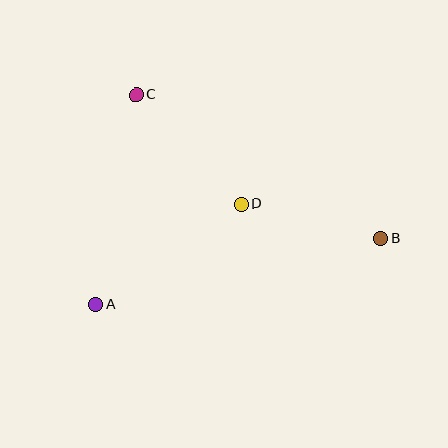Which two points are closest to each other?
Points B and D are closest to each other.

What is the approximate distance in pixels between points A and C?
The distance between A and C is approximately 214 pixels.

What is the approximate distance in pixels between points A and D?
The distance between A and D is approximately 176 pixels.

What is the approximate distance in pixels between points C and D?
The distance between C and D is approximately 152 pixels.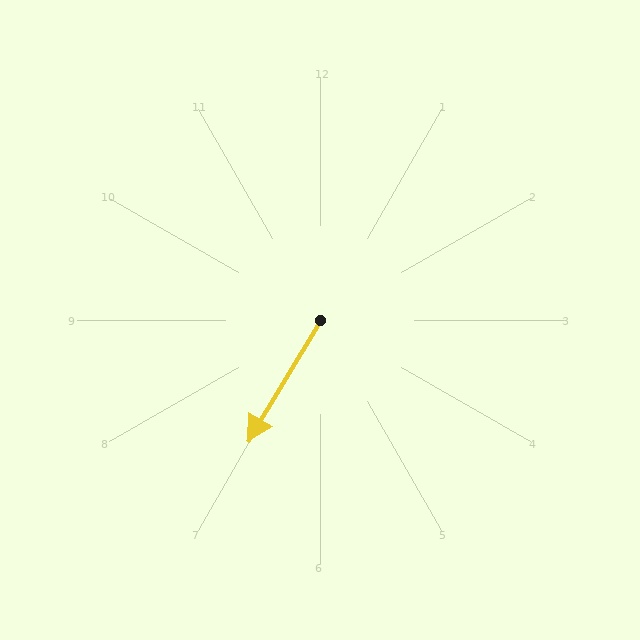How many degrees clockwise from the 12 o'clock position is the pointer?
Approximately 211 degrees.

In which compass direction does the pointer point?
Southwest.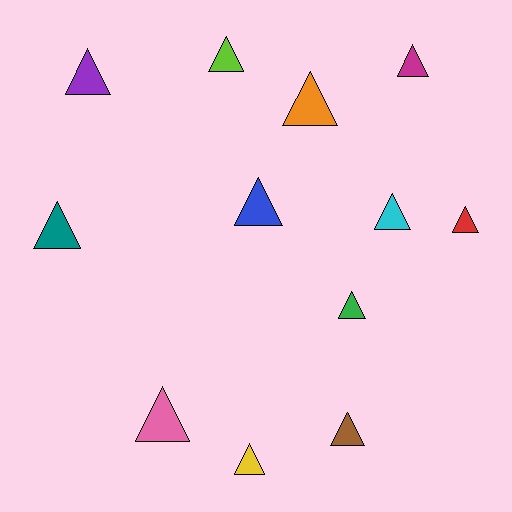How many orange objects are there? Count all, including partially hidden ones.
There is 1 orange object.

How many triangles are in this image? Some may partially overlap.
There are 12 triangles.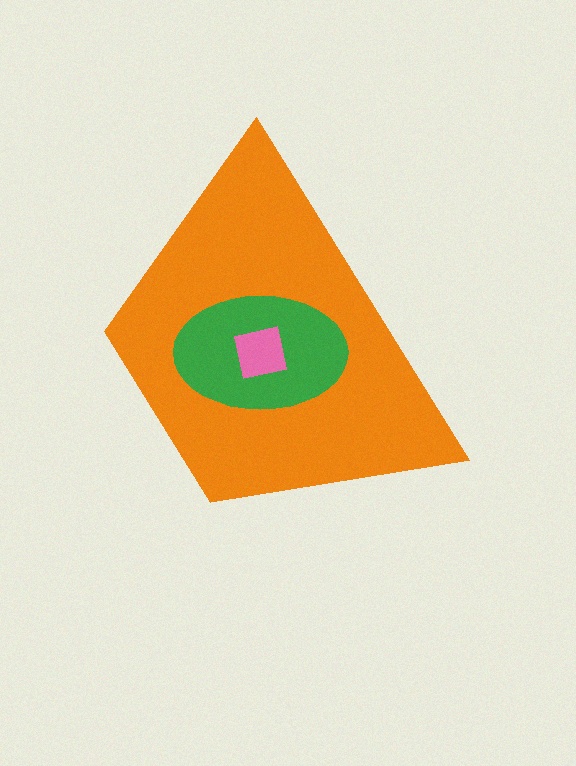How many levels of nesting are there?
3.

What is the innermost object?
The pink square.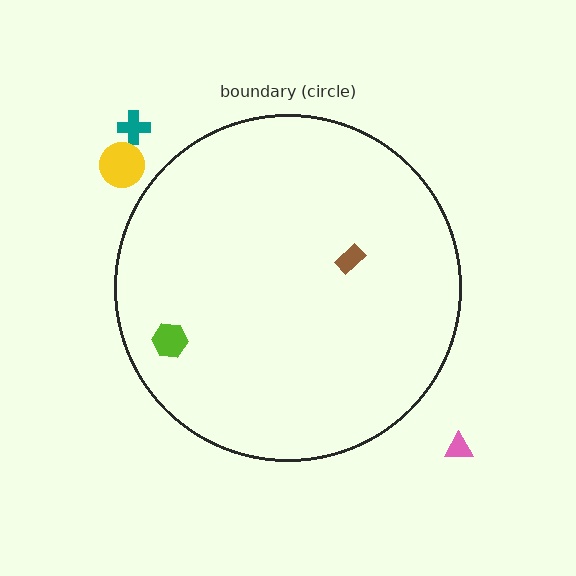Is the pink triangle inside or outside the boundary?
Outside.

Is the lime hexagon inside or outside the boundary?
Inside.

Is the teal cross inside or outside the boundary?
Outside.